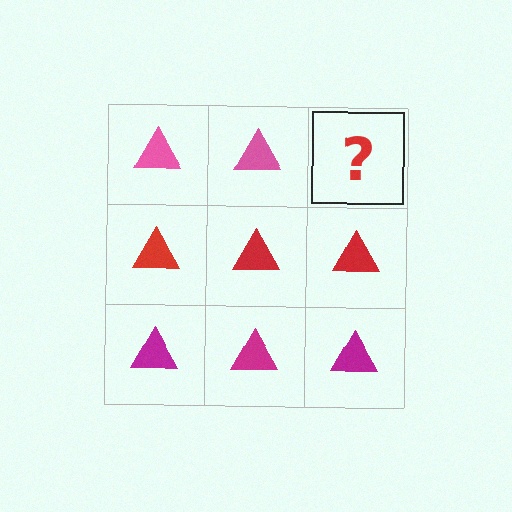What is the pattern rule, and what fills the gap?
The rule is that each row has a consistent color. The gap should be filled with a pink triangle.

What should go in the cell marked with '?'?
The missing cell should contain a pink triangle.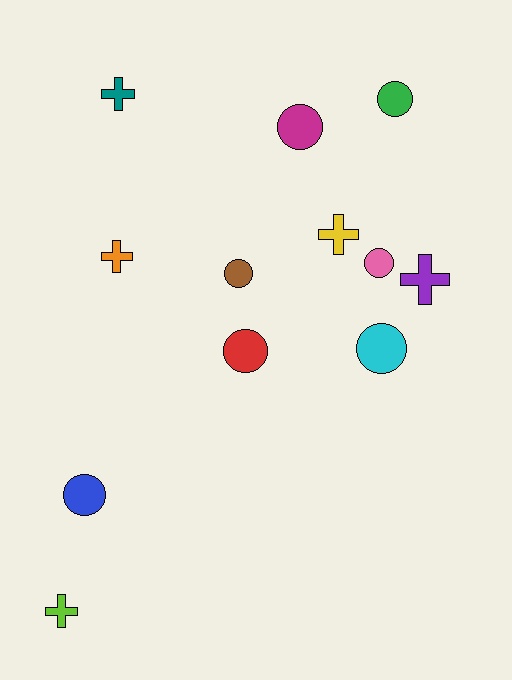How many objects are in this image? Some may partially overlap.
There are 12 objects.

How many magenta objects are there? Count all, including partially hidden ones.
There is 1 magenta object.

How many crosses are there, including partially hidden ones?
There are 5 crosses.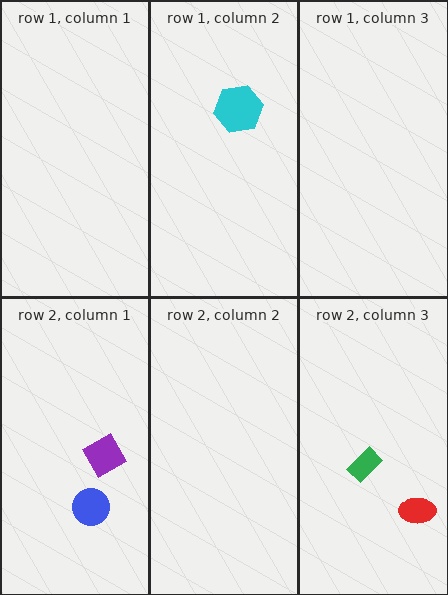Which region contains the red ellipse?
The row 2, column 3 region.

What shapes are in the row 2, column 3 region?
The red ellipse, the green rectangle.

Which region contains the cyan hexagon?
The row 1, column 2 region.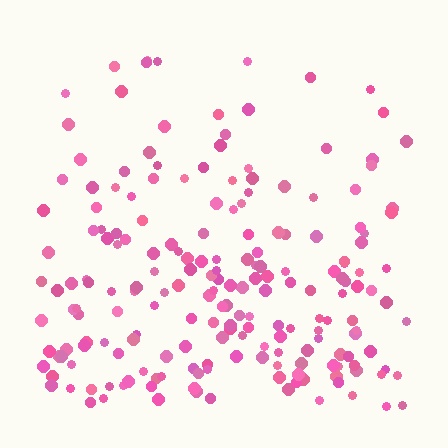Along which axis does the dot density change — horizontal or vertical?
Vertical.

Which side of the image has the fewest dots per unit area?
The top.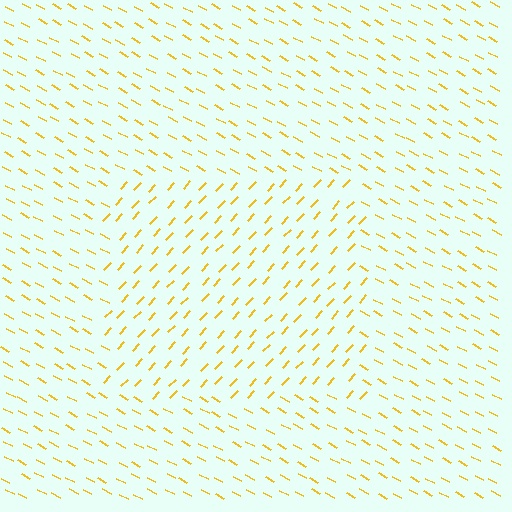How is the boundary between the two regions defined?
The boundary is defined purely by a change in line orientation (approximately 75 degrees difference). All lines are the same color and thickness.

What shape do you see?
I see a rectangle.